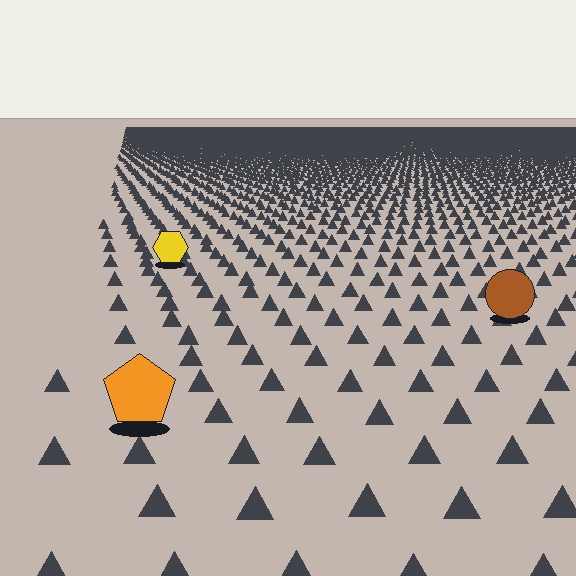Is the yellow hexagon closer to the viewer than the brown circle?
No. The brown circle is closer — you can tell from the texture gradient: the ground texture is coarser near it.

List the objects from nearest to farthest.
From nearest to farthest: the orange pentagon, the brown circle, the yellow hexagon.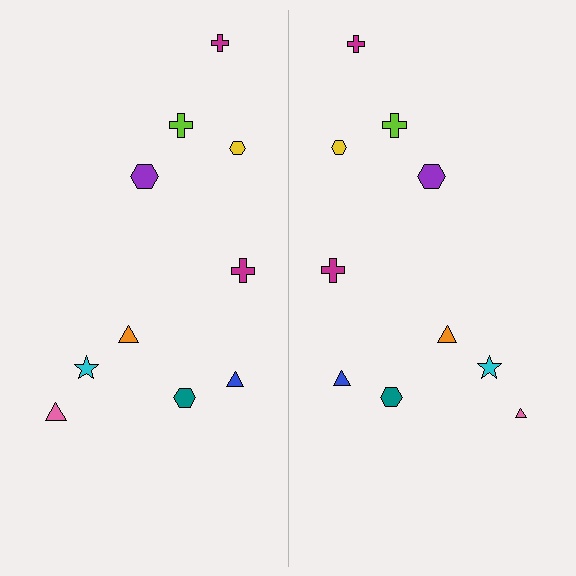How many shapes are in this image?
There are 20 shapes in this image.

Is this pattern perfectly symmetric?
No, the pattern is not perfectly symmetric. The pink triangle on the right side has a different size than its mirror counterpart.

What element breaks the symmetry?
The pink triangle on the right side has a different size than its mirror counterpart.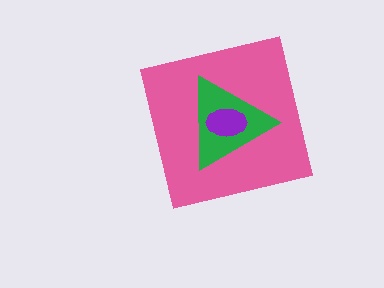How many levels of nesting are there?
3.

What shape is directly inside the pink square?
The green triangle.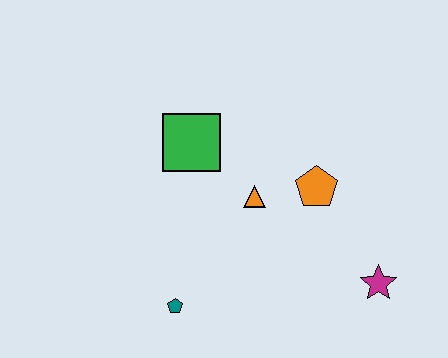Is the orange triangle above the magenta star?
Yes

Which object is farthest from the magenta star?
The green square is farthest from the magenta star.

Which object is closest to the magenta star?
The orange pentagon is closest to the magenta star.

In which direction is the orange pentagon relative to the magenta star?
The orange pentagon is above the magenta star.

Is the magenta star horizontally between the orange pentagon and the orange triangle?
No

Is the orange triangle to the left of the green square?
No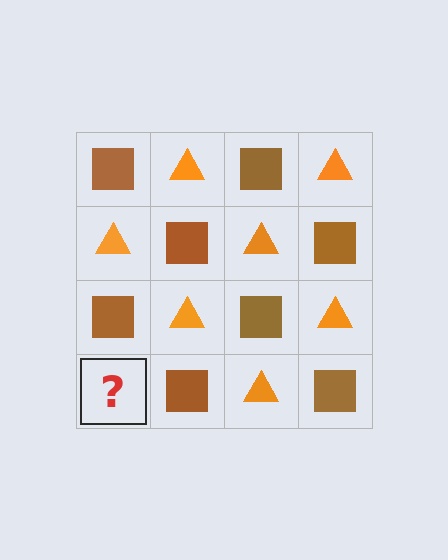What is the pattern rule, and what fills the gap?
The rule is that it alternates brown square and orange triangle in a checkerboard pattern. The gap should be filled with an orange triangle.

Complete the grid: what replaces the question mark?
The question mark should be replaced with an orange triangle.